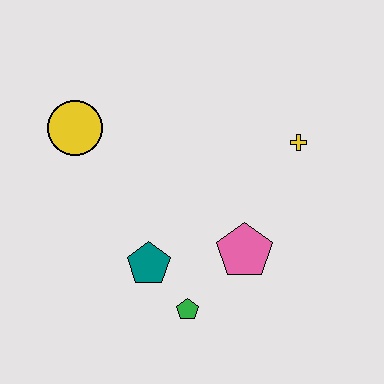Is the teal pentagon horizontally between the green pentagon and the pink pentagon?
No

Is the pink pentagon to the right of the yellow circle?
Yes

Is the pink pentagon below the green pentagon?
No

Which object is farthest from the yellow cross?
The yellow circle is farthest from the yellow cross.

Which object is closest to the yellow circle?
The teal pentagon is closest to the yellow circle.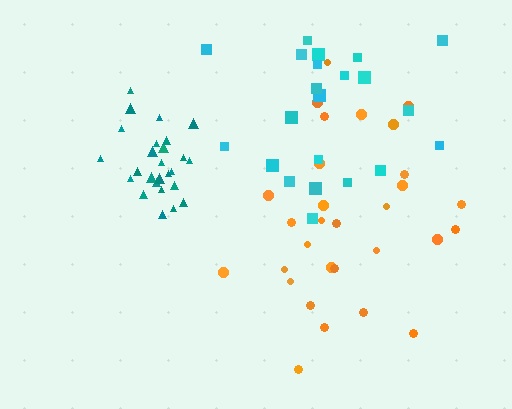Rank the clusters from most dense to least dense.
teal, orange, cyan.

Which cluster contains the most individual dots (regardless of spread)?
Orange (30).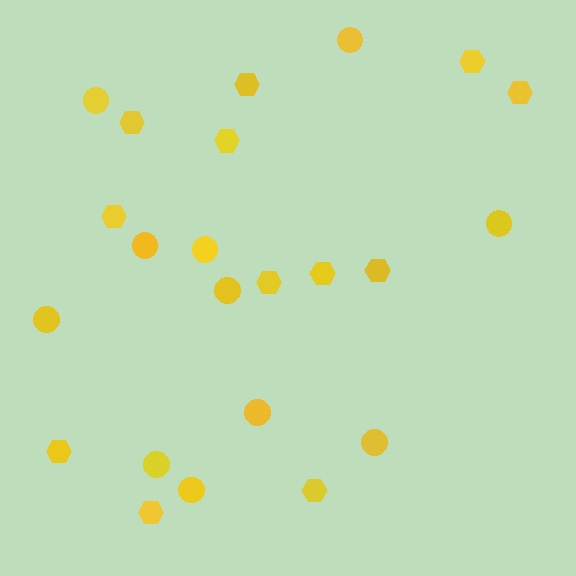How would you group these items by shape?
There are 2 groups: one group of hexagons (12) and one group of circles (11).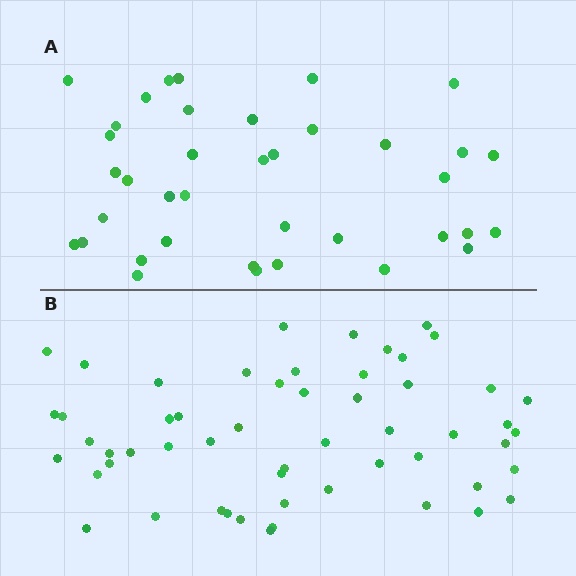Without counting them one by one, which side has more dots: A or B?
Region B (the bottom region) has more dots.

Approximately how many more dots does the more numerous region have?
Region B has approximately 15 more dots than region A.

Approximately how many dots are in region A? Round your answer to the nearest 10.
About 40 dots. (The exact count is 38, which rounds to 40.)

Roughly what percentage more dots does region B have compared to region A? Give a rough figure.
About 45% more.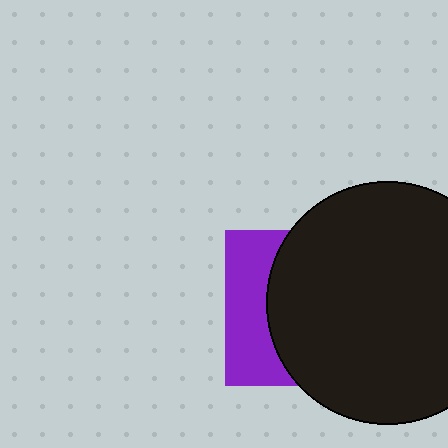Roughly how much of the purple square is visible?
A small part of it is visible (roughly 32%).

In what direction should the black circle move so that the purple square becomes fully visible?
The black circle should move right. That is the shortest direction to clear the overlap and leave the purple square fully visible.